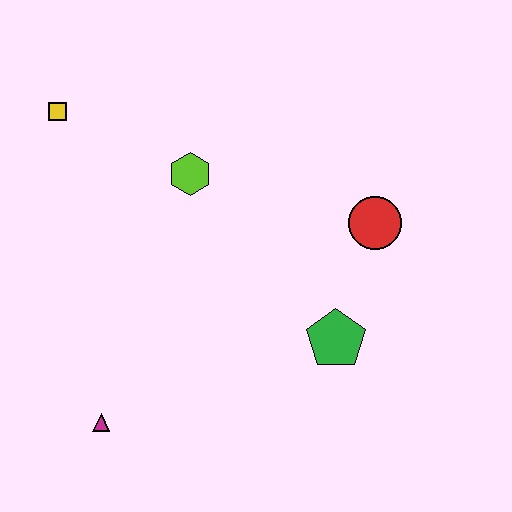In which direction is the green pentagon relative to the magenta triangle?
The green pentagon is to the right of the magenta triangle.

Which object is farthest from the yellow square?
The green pentagon is farthest from the yellow square.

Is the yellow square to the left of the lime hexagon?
Yes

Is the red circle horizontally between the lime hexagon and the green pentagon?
No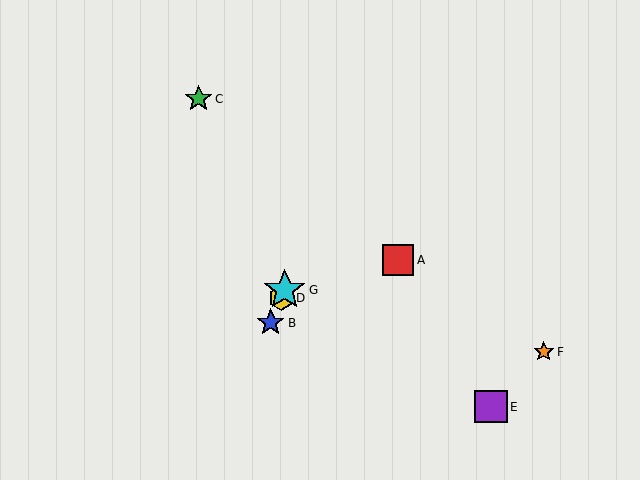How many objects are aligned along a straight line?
3 objects (B, D, G) are aligned along a straight line.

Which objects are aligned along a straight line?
Objects B, D, G are aligned along a straight line.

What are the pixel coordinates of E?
Object E is at (491, 407).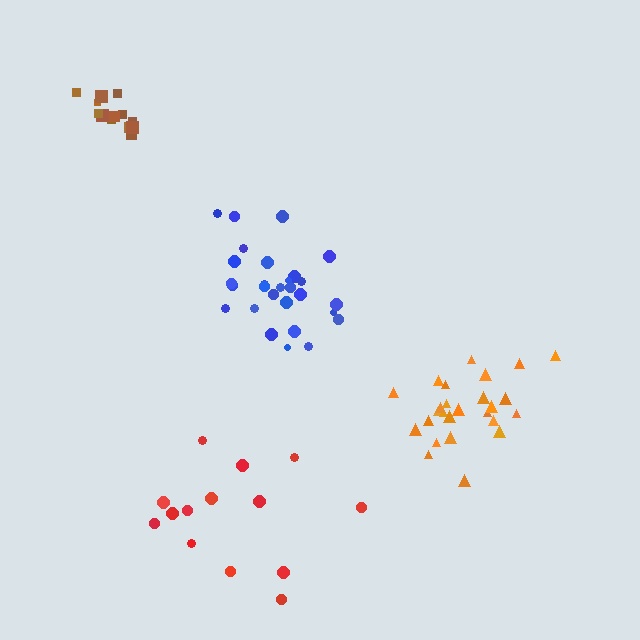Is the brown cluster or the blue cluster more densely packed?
Brown.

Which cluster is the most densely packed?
Brown.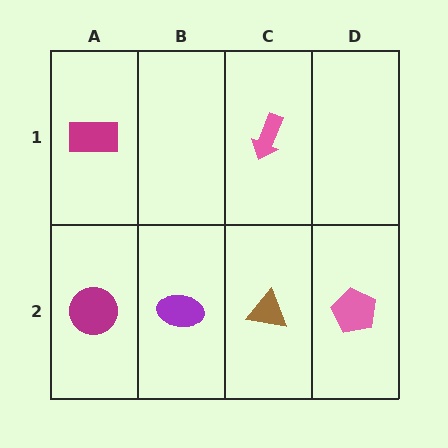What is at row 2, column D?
A pink pentagon.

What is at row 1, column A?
A magenta rectangle.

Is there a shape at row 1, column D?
No, that cell is empty.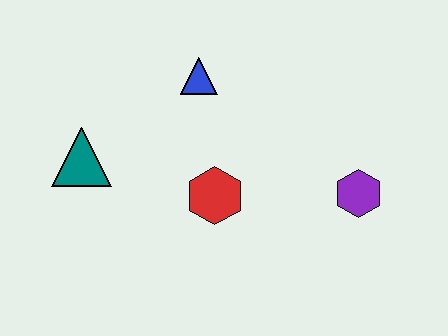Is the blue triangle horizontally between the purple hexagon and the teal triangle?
Yes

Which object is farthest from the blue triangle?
The purple hexagon is farthest from the blue triangle.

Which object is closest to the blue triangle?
The red hexagon is closest to the blue triangle.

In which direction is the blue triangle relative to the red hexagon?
The blue triangle is above the red hexagon.